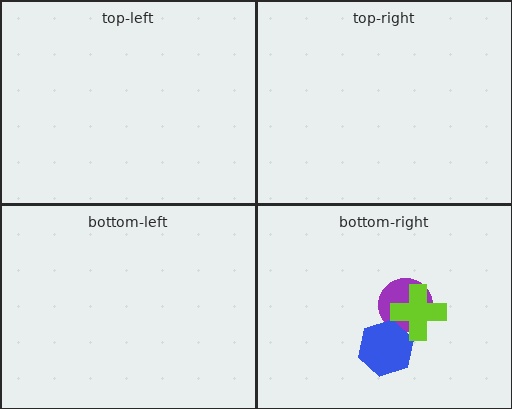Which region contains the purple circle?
The bottom-right region.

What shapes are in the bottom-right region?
The purple circle, the blue hexagon, the lime cross.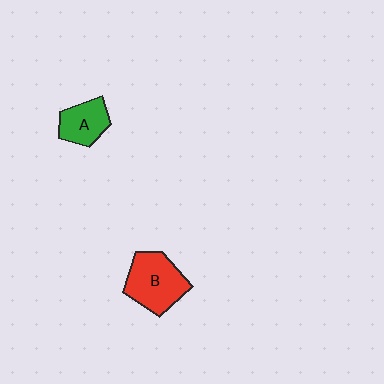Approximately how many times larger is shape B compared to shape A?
Approximately 1.5 times.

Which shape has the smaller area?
Shape A (green).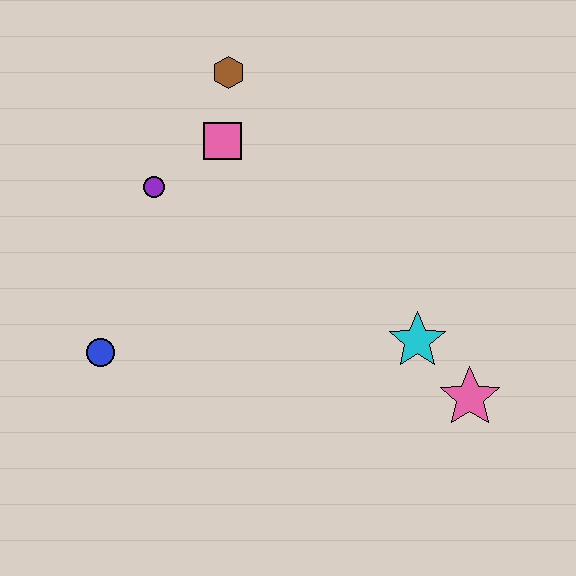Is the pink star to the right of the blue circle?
Yes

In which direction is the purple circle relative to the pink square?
The purple circle is to the left of the pink square.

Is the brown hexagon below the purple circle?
No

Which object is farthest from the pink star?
The brown hexagon is farthest from the pink star.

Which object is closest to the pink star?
The cyan star is closest to the pink star.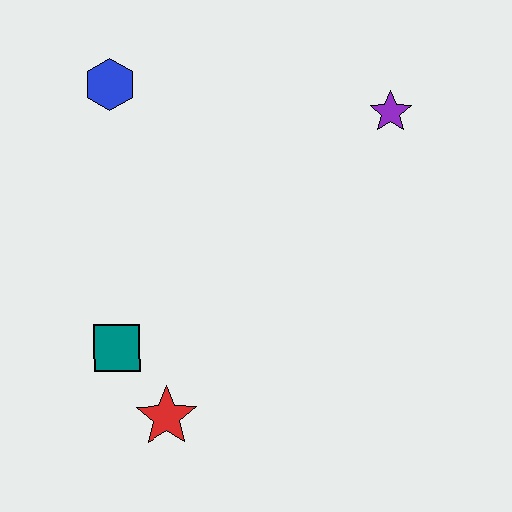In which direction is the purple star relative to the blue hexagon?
The purple star is to the right of the blue hexagon.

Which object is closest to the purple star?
The blue hexagon is closest to the purple star.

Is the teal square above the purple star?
No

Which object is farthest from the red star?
The purple star is farthest from the red star.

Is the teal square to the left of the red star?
Yes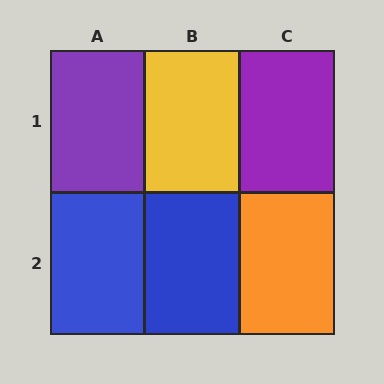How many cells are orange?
1 cell is orange.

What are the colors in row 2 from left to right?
Blue, blue, orange.